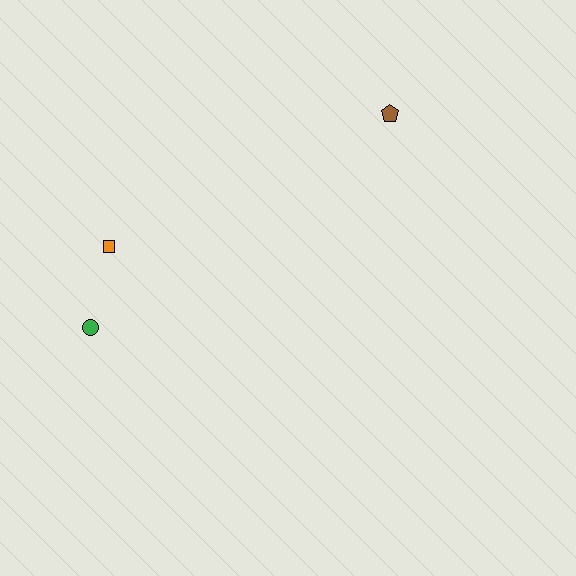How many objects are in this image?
There are 3 objects.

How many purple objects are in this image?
There are no purple objects.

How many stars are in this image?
There are no stars.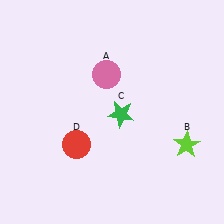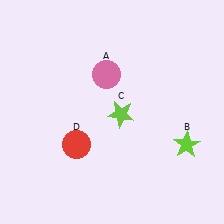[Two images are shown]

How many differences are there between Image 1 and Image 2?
There is 1 difference between the two images.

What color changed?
The star (C) changed from green in Image 1 to lime in Image 2.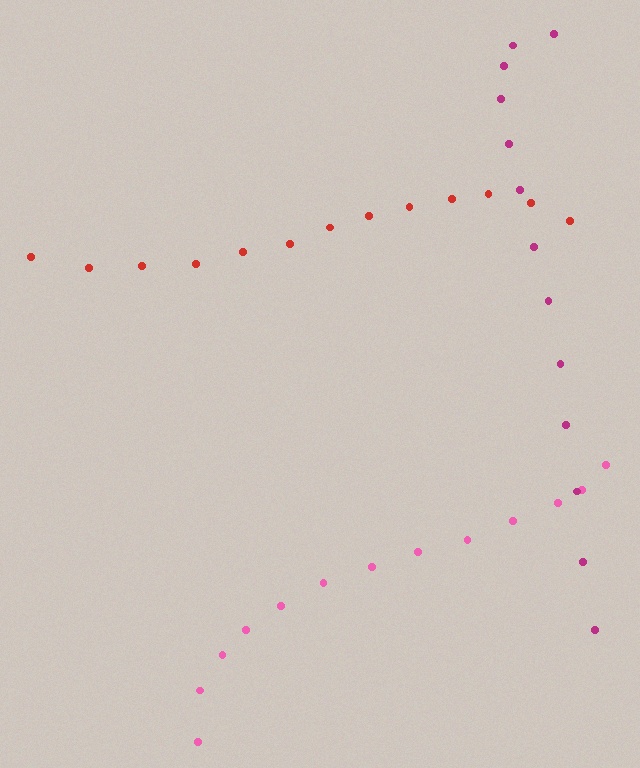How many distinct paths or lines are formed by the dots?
There are 3 distinct paths.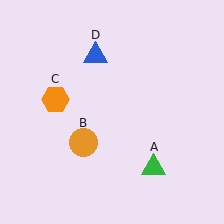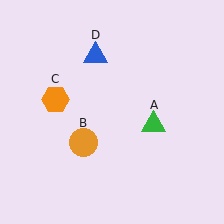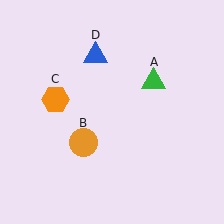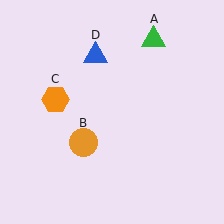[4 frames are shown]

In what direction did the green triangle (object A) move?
The green triangle (object A) moved up.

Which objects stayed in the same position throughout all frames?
Orange circle (object B) and orange hexagon (object C) and blue triangle (object D) remained stationary.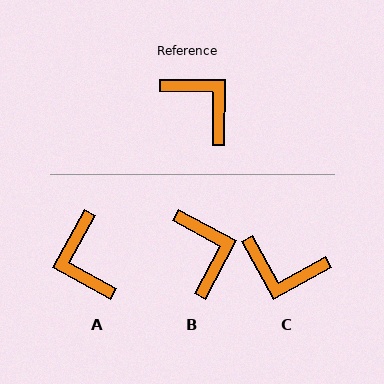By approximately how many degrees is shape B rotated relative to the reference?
Approximately 28 degrees clockwise.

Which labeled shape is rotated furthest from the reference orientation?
A, about 152 degrees away.